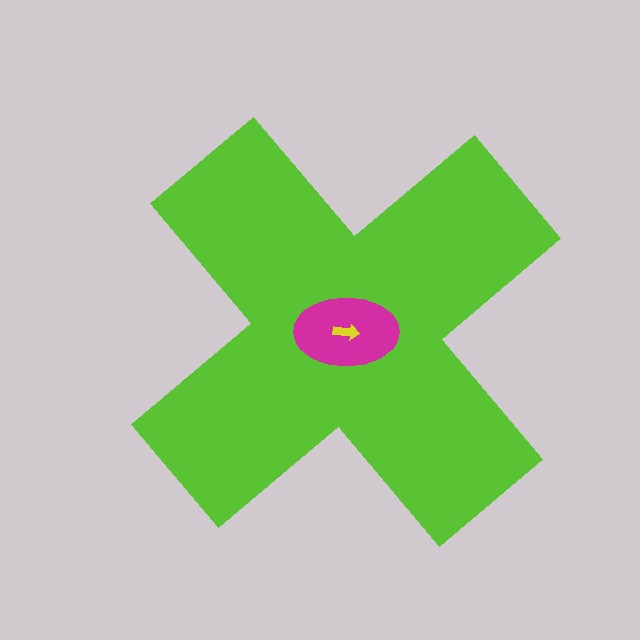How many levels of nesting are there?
3.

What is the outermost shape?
The lime cross.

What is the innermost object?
The yellow arrow.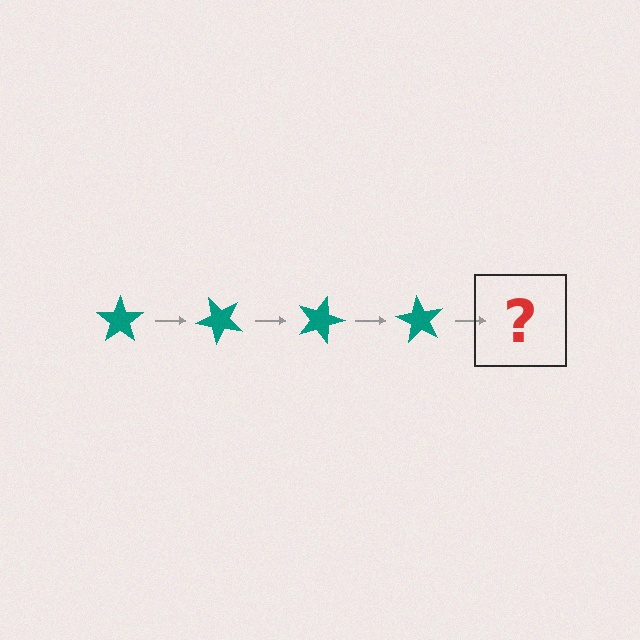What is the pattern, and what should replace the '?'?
The pattern is that the star rotates 45 degrees each step. The '?' should be a teal star rotated 180 degrees.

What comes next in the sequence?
The next element should be a teal star rotated 180 degrees.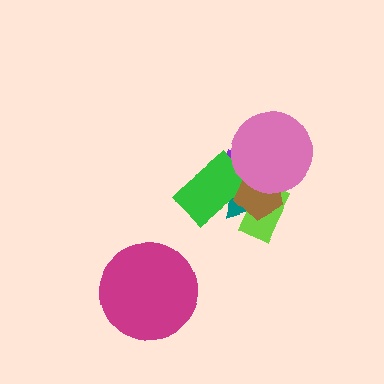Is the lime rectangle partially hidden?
Yes, it is partially covered by another shape.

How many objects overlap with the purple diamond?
5 objects overlap with the purple diamond.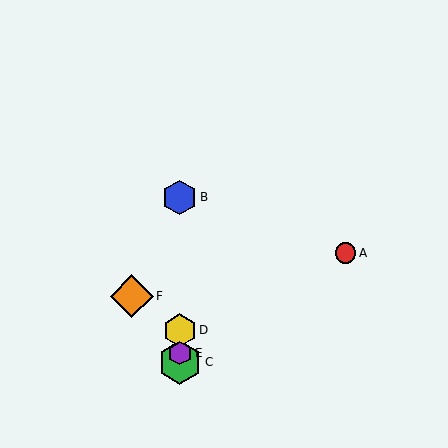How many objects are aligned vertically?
4 objects (B, C, D, E) are aligned vertically.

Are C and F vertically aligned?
No, C is at x≈180 and F is at x≈132.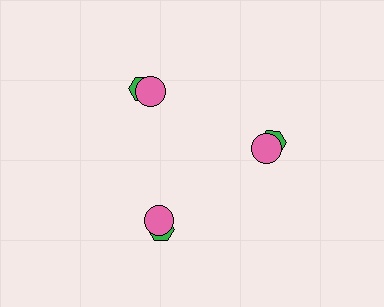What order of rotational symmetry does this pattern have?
This pattern has 3-fold rotational symmetry.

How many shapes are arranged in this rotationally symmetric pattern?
There are 6 shapes, arranged in 3 groups of 2.